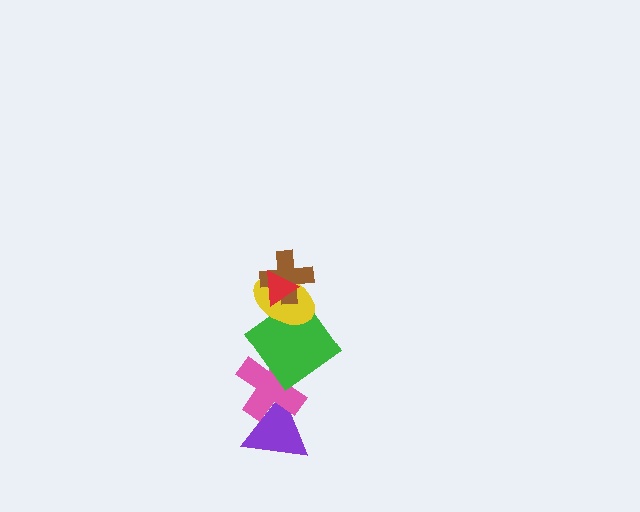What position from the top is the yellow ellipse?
The yellow ellipse is 3rd from the top.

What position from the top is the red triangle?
The red triangle is 1st from the top.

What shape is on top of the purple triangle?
The pink cross is on top of the purple triangle.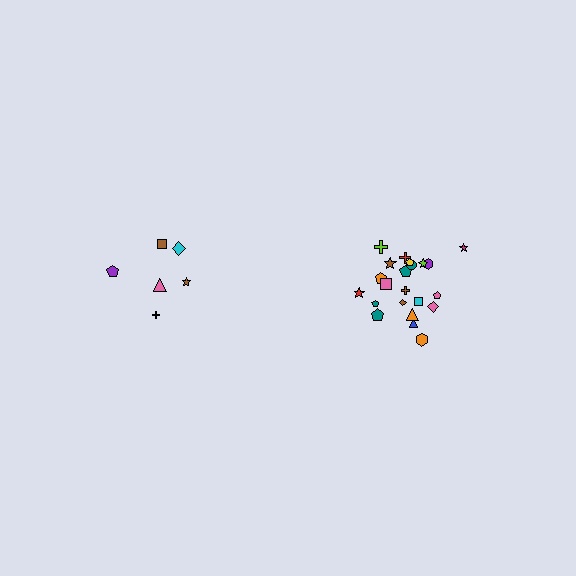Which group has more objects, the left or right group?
The right group.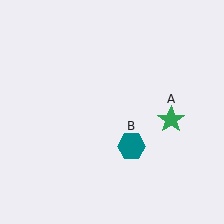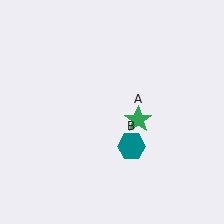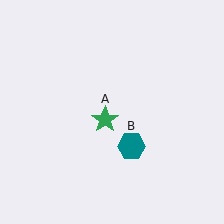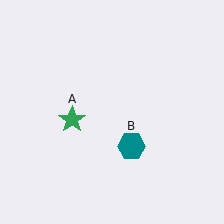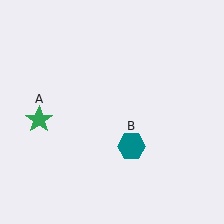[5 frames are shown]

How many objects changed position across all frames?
1 object changed position: green star (object A).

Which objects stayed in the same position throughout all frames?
Teal hexagon (object B) remained stationary.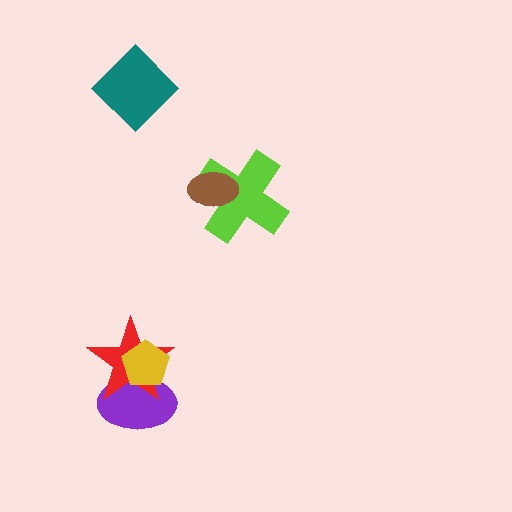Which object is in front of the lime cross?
The brown ellipse is in front of the lime cross.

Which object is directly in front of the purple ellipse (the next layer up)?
The red star is directly in front of the purple ellipse.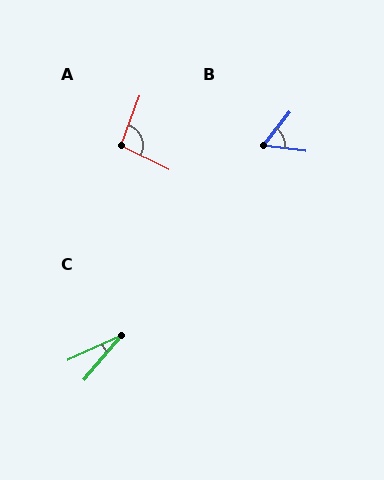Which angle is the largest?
A, at approximately 96 degrees.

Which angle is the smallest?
C, at approximately 25 degrees.